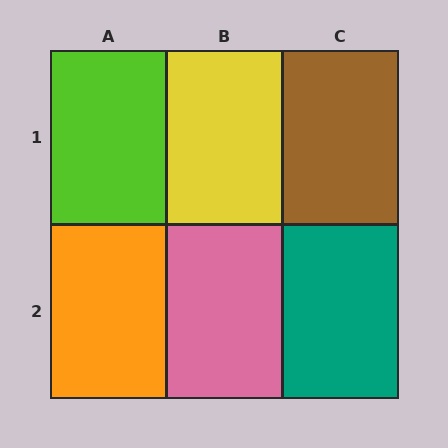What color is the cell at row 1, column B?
Yellow.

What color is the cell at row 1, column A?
Lime.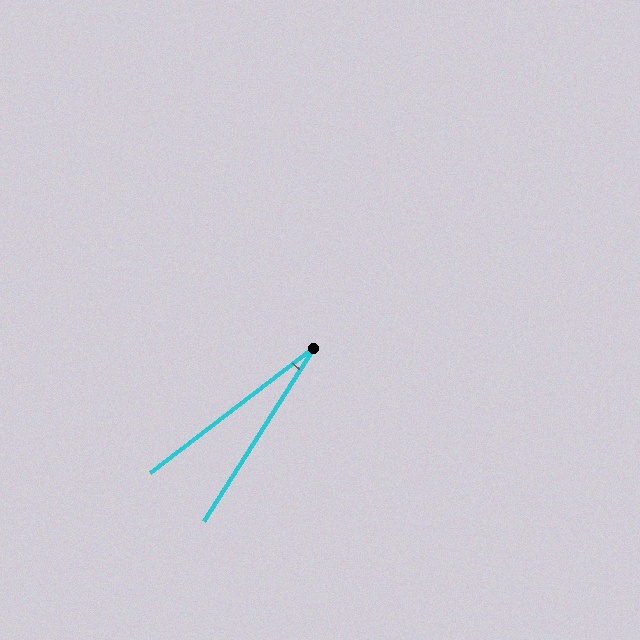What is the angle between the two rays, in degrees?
Approximately 20 degrees.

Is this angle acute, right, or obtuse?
It is acute.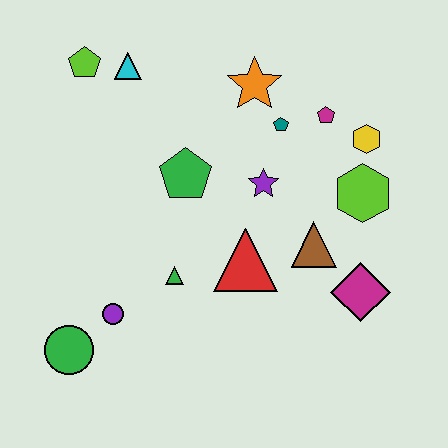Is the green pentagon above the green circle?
Yes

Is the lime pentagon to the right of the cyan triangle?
No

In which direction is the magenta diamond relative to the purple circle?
The magenta diamond is to the right of the purple circle.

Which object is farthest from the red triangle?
The lime pentagon is farthest from the red triangle.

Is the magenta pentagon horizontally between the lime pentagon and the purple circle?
No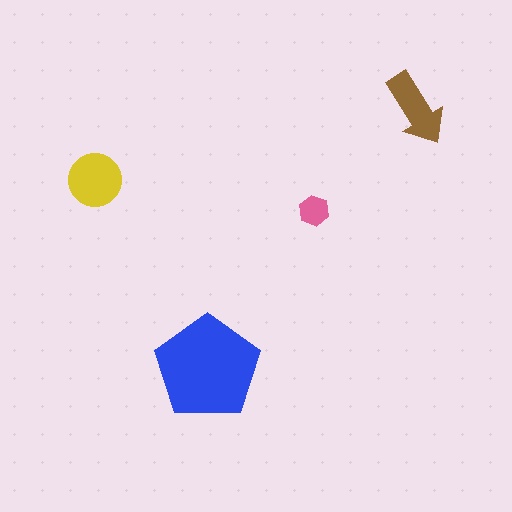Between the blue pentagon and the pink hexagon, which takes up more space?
The blue pentagon.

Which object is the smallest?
The pink hexagon.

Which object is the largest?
The blue pentagon.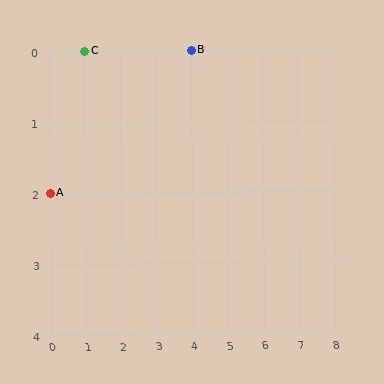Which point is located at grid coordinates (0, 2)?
Point A is at (0, 2).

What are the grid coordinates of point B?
Point B is at grid coordinates (4, 0).